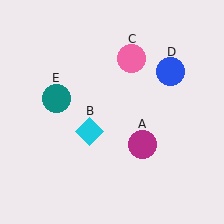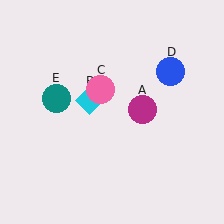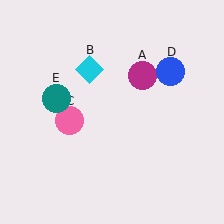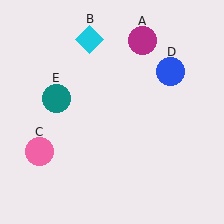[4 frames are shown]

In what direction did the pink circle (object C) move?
The pink circle (object C) moved down and to the left.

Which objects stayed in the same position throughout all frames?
Blue circle (object D) and teal circle (object E) remained stationary.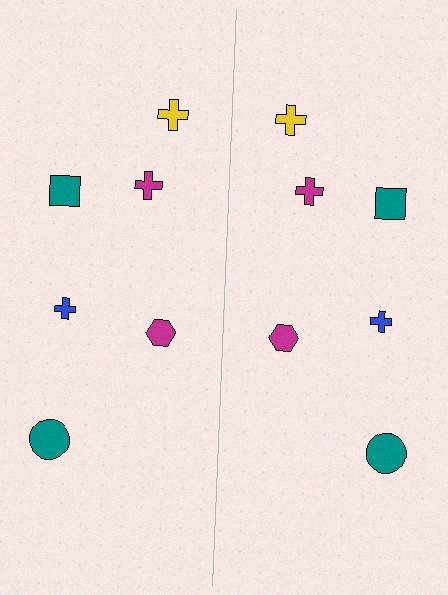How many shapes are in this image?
There are 12 shapes in this image.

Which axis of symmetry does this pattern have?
The pattern has a vertical axis of symmetry running through the center of the image.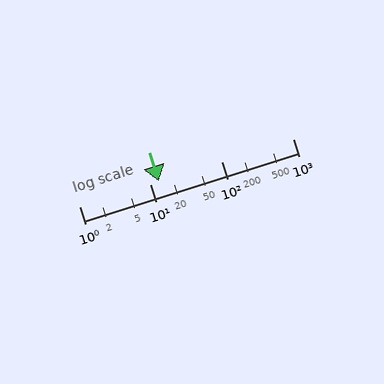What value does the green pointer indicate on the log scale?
The pointer indicates approximately 13.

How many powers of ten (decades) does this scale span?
The scale spans 3 decades, from 1 to 1000.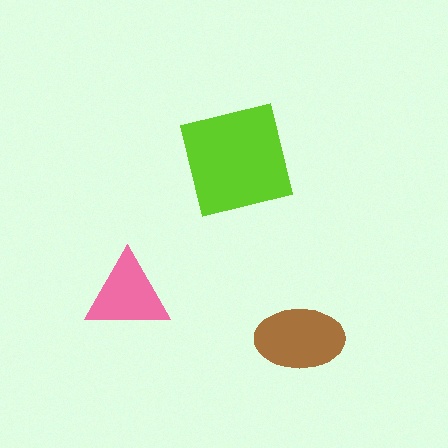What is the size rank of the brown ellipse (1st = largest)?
2nd.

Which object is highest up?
The lime square is topmost.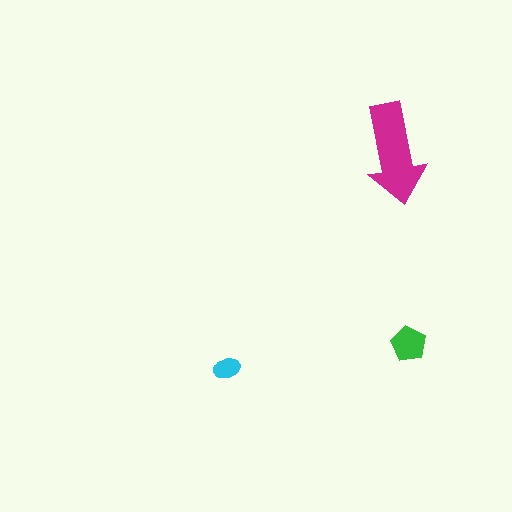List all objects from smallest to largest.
The cyan ellipse, the green pentagon, the magenta arrow.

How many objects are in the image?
There are 3 objects in the image.